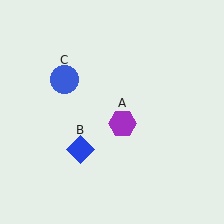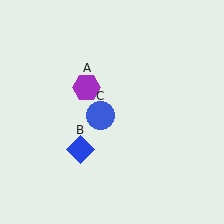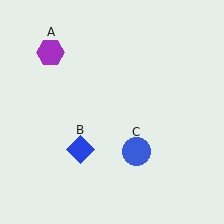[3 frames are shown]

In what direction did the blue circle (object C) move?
The blue circle (object C) moved down and to the right.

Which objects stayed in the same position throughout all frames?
Blue diamond (object B) remained stationary.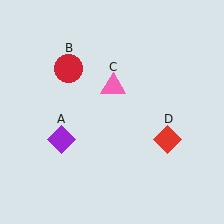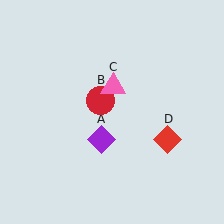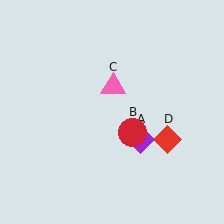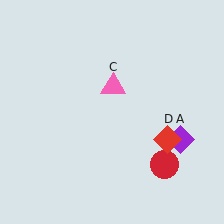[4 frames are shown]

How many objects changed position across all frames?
2 objects changed position: purple diamond (object A), red circle (object B).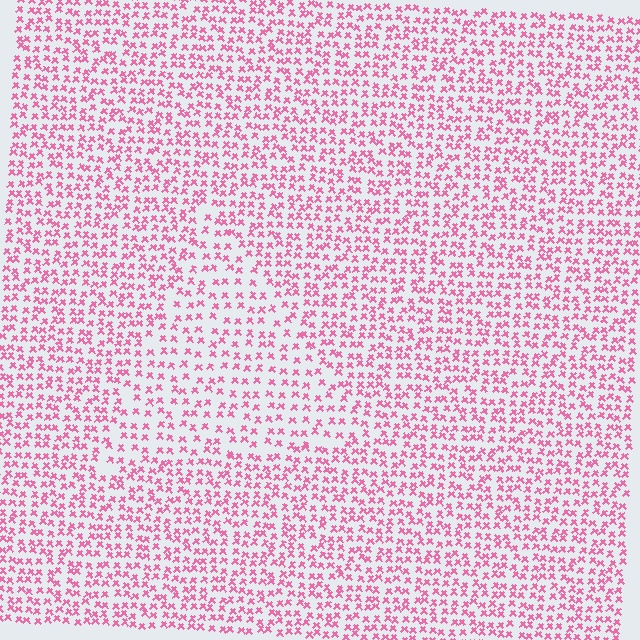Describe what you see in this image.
The image contains small pink elements arranged at two different densities. A triangle-shaped region is visible where the elements are less densely packed than the surrounding area.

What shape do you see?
I see a triangle.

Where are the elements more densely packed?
The elements are more densely packed outside the triangle boundary.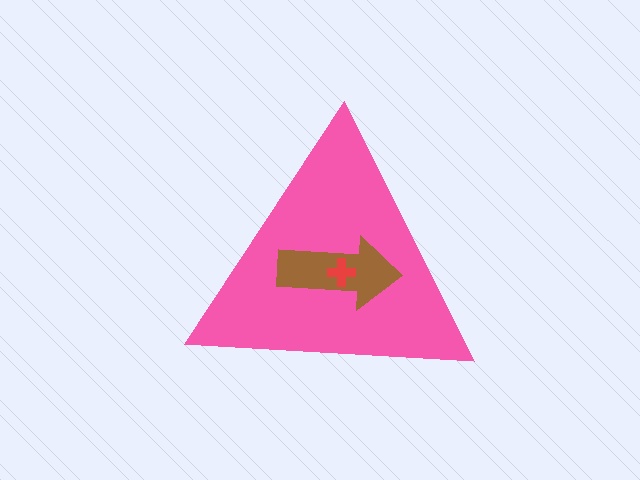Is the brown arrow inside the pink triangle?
Yes.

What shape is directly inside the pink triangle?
The brown arrow.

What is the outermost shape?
The pink triangle.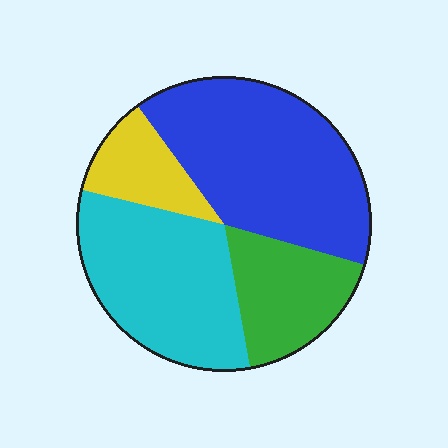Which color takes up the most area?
Blue, at roughly 40%.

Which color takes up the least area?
Yellow, at roughly 10%.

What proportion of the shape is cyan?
Cyan covers around 30% of the shape.